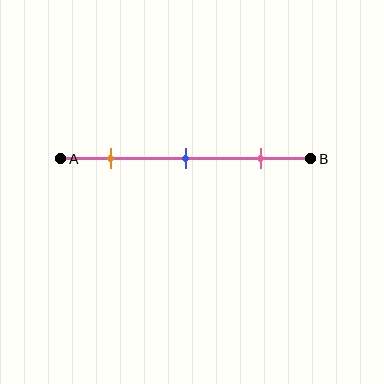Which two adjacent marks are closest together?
The orange and blue marks are the closest adjacent pair.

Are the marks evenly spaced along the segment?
Yes, the marks are approximately evenly spaced.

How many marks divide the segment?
There are 3 marks dividing the segment.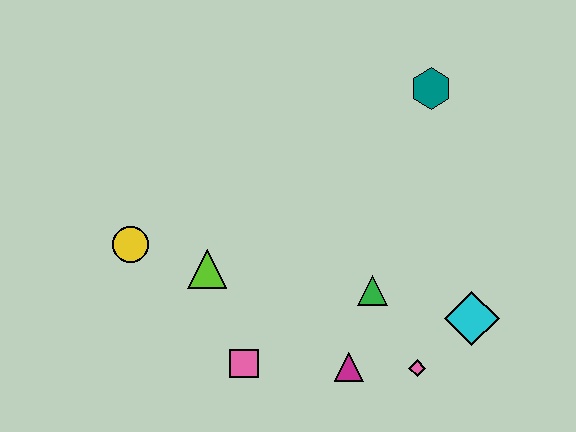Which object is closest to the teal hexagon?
The green triangle is closest to the teal hexagon.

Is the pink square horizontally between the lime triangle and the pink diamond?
Yes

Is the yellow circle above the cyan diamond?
Yes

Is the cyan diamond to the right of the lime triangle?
Yes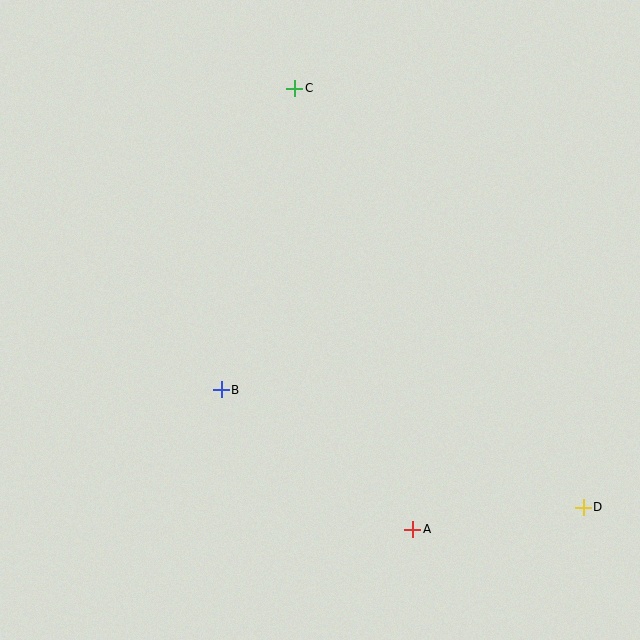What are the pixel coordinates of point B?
Point B is at (221, 390).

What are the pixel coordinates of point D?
Point D is at (583, 507).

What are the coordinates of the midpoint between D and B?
The midpoint between D and B is at (402, 449).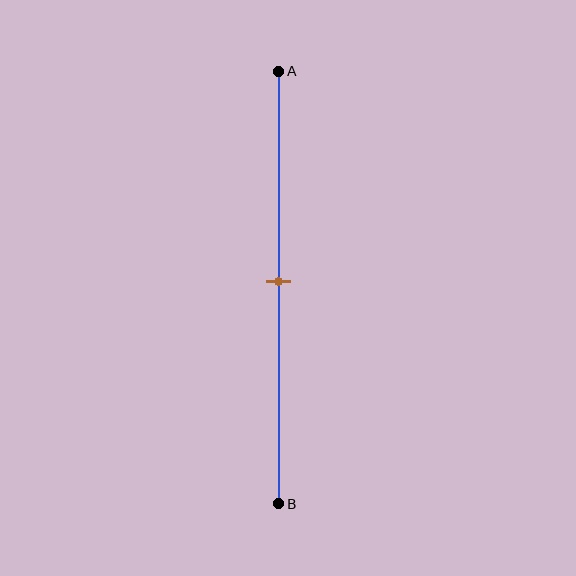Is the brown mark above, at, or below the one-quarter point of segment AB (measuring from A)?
The brown mark is below the one-quarter point of segment AB.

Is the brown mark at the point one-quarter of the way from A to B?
No, the mark is at about 50% from A, not at the 25% one-quarter point.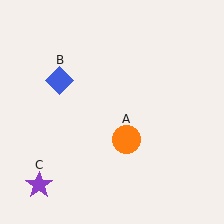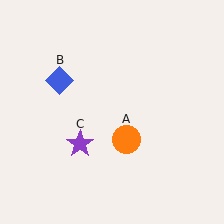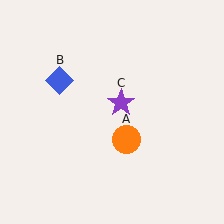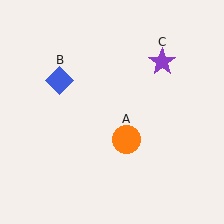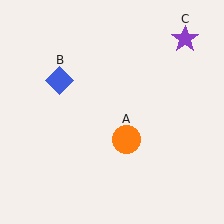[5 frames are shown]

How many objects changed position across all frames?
1 object changed position: purple star (object C).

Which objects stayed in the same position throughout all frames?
Orange circle (object A) and blue diamond (object B) remained stationary.